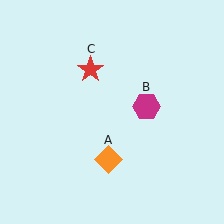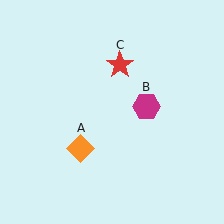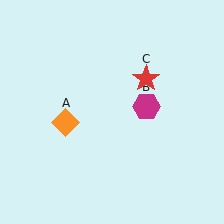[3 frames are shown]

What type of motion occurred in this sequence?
The orange diamond (object A), red star (object C) rotated clockwise around the center of the scene.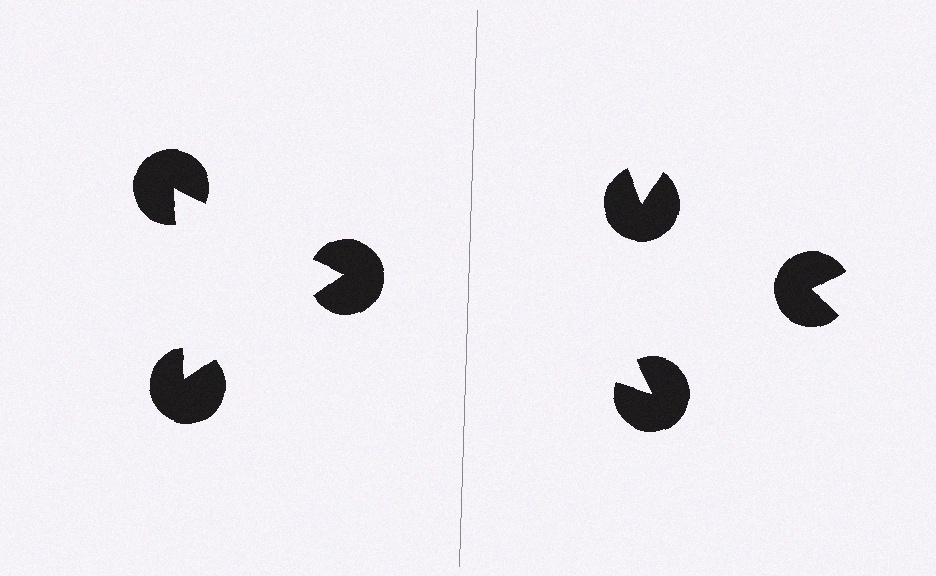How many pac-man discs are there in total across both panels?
6 — 3 on each side.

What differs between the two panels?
The pac-man discs are positioned identically on both sides; only the wedge orientations differ. On the left they align to a triangle; on the right they are misaligned.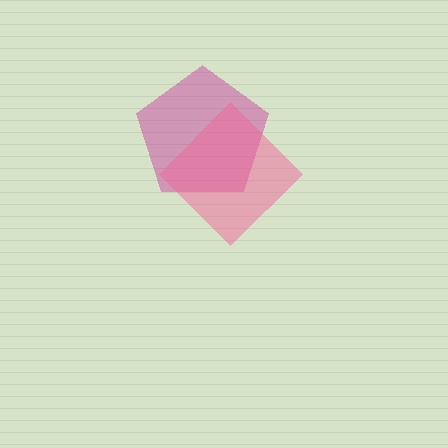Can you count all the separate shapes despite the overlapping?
Yes, there are 2 separate shapes.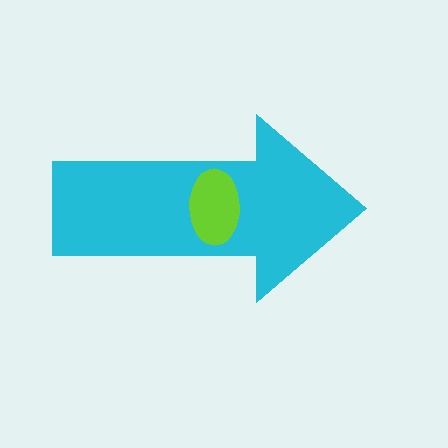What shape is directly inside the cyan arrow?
The lime ellipse.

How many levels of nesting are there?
2.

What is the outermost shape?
The cyan arrow.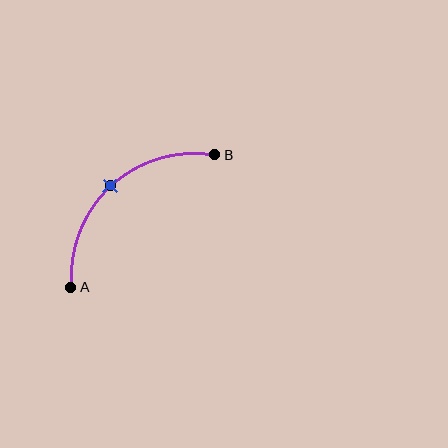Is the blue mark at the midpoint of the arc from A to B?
Yes. The blue mark lies on the arc at equal arc-length from both A and B — it is the arc midpoint.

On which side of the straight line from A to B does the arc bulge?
The arc bulges above and to the left of the straight line connecting A and B.